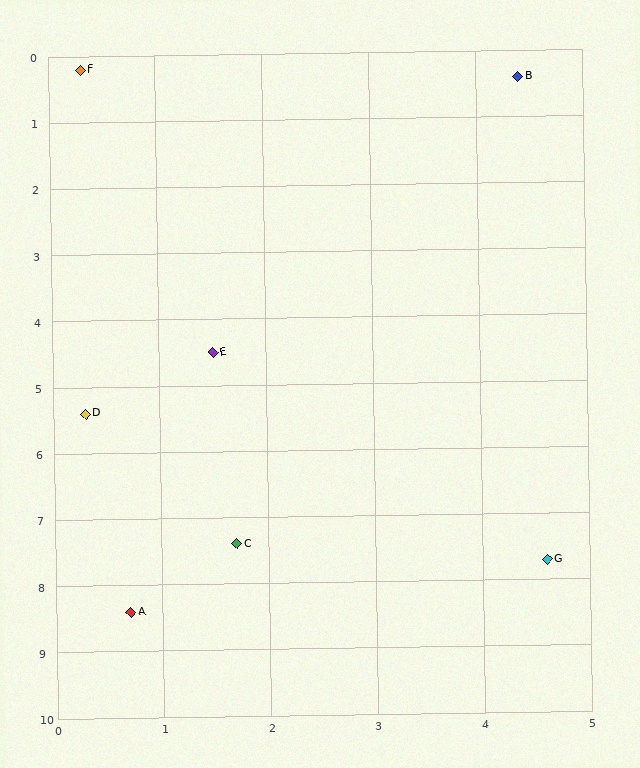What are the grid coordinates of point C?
Point C is at approximately (1.7, 7.4).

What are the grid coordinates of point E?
Point E is at approximately (1.5, 4.5).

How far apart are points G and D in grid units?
Points G and D are about 4.9 grid units apart.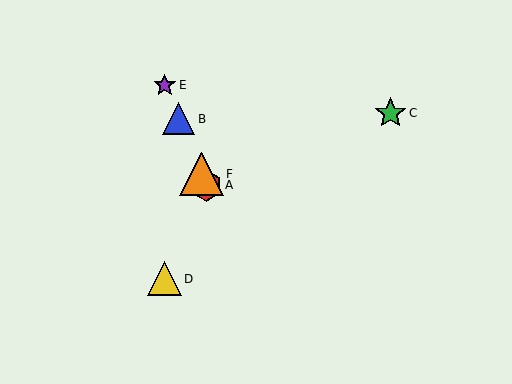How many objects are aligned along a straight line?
4 objects (A, B, E, F) are aligned along a straight line.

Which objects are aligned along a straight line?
Objects A, B, E, F are aligned along a straight line.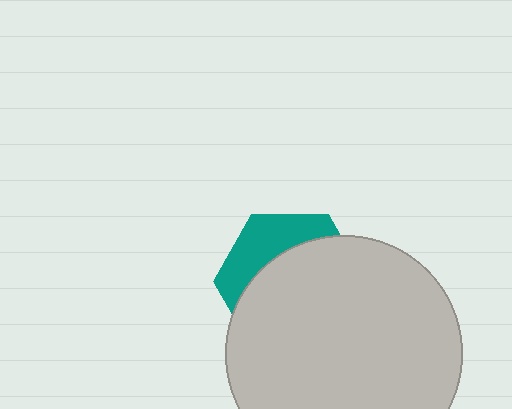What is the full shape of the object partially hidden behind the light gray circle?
The partially hidden object is a teal hexagon.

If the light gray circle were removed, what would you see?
You would see the complete teal hexagon.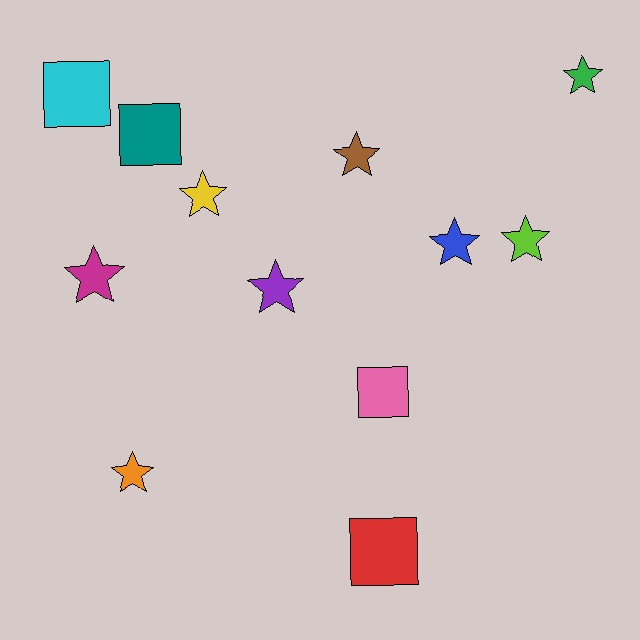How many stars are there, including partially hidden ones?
There are 8 stars.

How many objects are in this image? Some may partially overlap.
There are 12 objects.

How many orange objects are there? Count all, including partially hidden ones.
There is 1 orange object.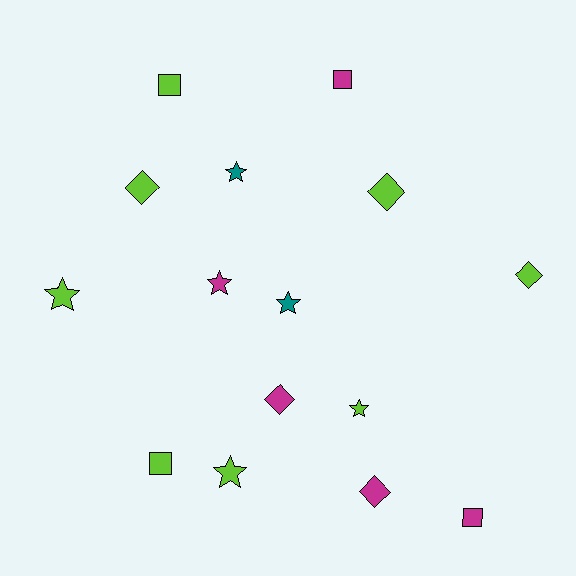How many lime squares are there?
There are 2 lime squares.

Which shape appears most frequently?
Star, with 6 objects.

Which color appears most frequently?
Lime, with 8 objects.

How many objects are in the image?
There are 15 objects.